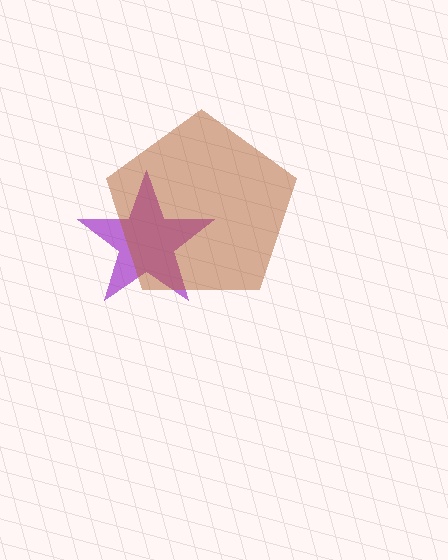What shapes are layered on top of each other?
The layered shapes are: a purple star, a brown pentagon.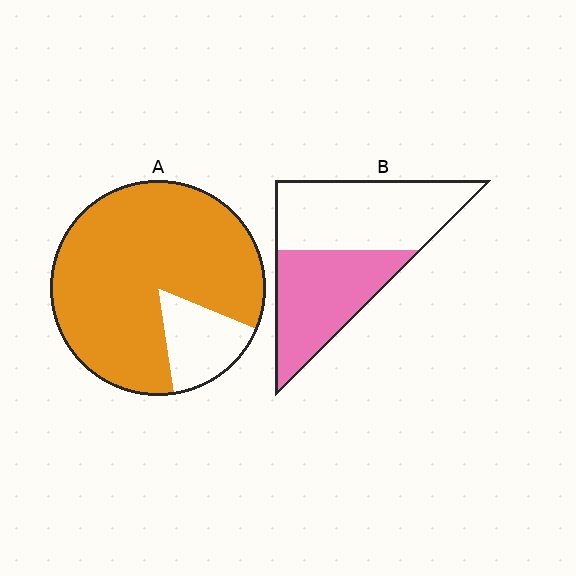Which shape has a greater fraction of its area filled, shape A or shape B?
Shape A.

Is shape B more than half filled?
No.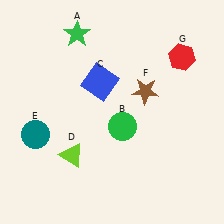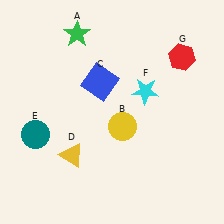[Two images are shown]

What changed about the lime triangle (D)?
In Image 1, D is lime. In Image 2, it changed to yellow.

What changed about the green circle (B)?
In Image 1, B is green. In Image 2, it changed to yellow.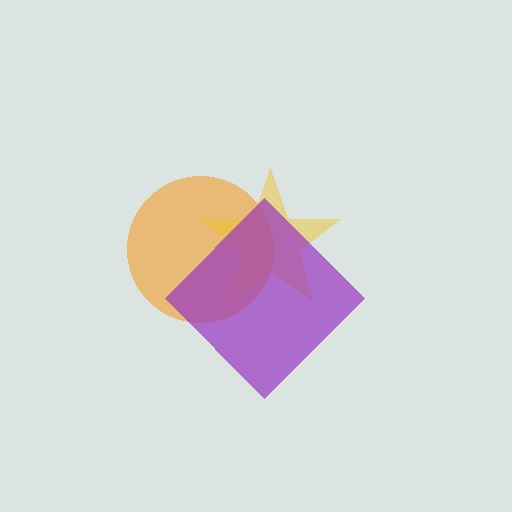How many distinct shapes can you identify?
There are 3 distinct shapes: an orange circle, a yellow star, a purple diamond.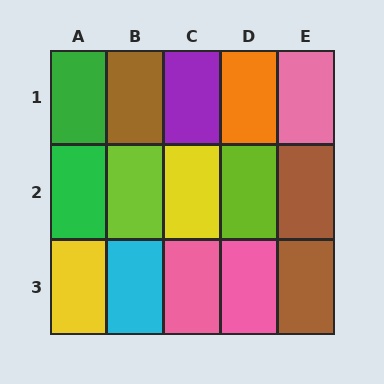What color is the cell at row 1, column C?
Purple.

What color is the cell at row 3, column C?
Pink.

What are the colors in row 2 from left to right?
Green, lime, yellow, lime, brown.